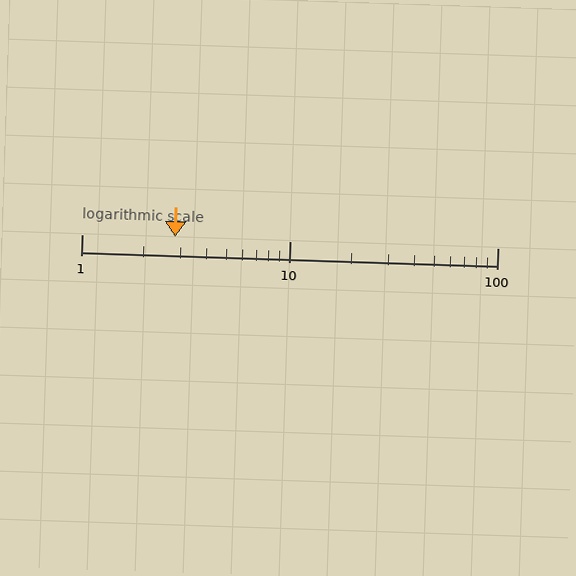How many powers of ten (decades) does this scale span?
The scale spans 2 decades, from 1 to 100.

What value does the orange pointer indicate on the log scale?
The pointer indicates approximately 2.8.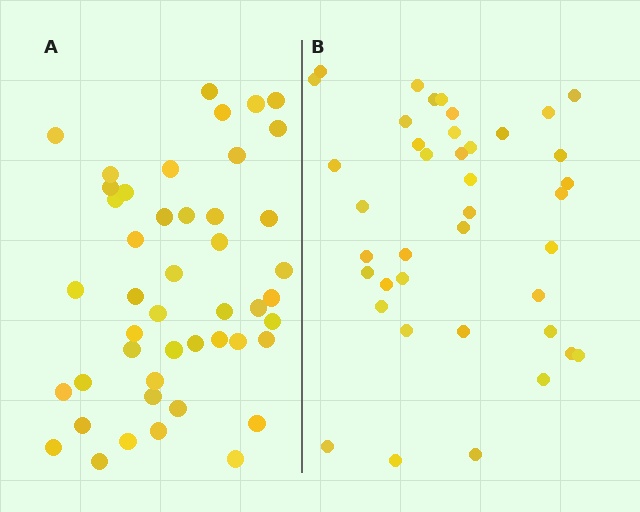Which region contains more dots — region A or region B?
Region A (the left region) has more dots.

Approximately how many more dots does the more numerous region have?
Region A has about 6 more dots than region B.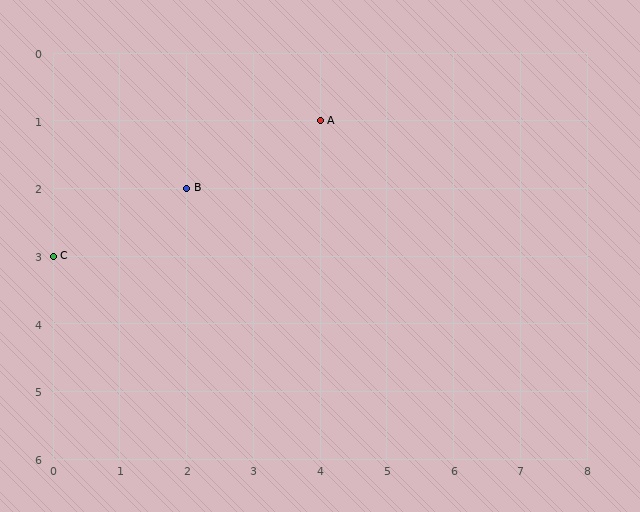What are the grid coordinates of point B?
Point B is at grid coordinates (2, 2).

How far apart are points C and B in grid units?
Points C and B are 2 columns and 1 row apart (about 2.2 grid units diagonally).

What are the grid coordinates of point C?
Point C is at grid coordinates (0, 3).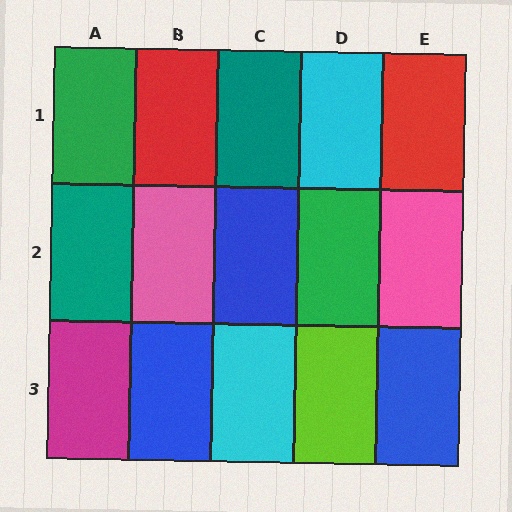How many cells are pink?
2 cells are pink.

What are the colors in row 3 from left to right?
Magenta, blue, cyan, lime, blue.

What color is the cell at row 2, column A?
Teal.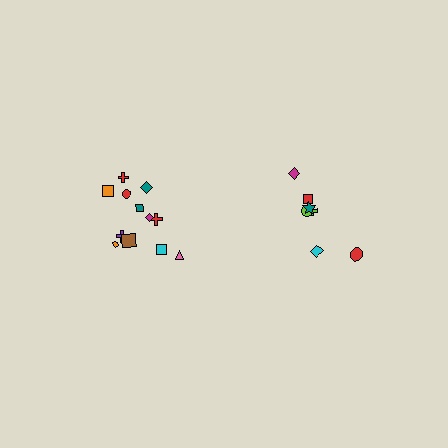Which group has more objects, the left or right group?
The left group.